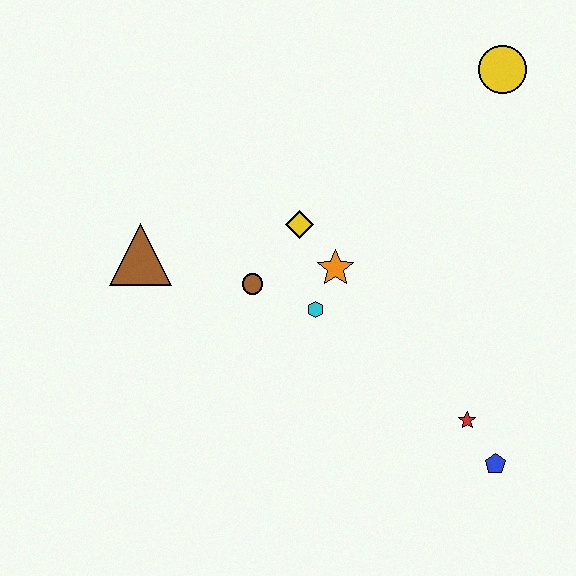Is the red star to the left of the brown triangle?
No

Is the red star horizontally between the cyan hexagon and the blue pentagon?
Yes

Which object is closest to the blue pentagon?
The red star is closest to the blue pentagon.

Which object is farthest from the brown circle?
The yellow circle is farthest from the brown circle.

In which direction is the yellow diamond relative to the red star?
The yellow diamond is above the red star.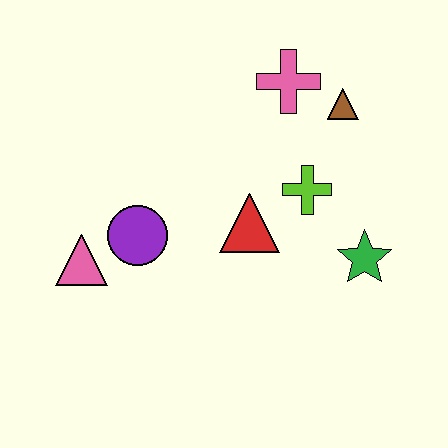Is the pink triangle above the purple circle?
No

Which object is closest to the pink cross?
The brown triangle is closest to the pink cross.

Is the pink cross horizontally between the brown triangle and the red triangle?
Yes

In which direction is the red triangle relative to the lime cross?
The red triangle is to the left of the lime cross.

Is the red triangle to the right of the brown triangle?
No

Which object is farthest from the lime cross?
The pink triangle is farthest from the lime cross.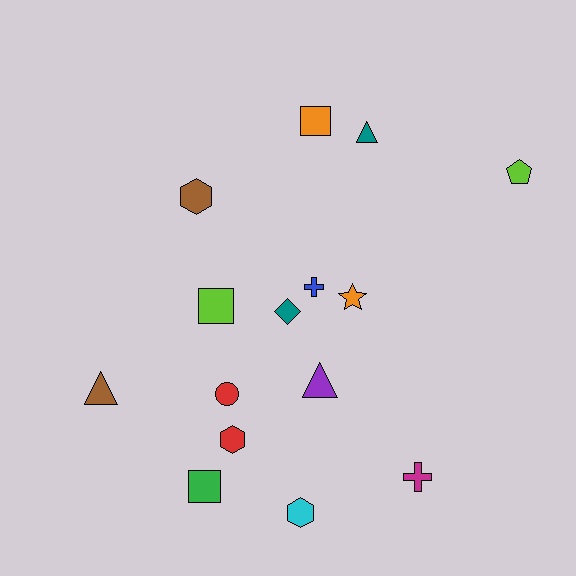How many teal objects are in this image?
There are 2 teal objects.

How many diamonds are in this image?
There is 1 diamond.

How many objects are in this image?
There are 15 objects.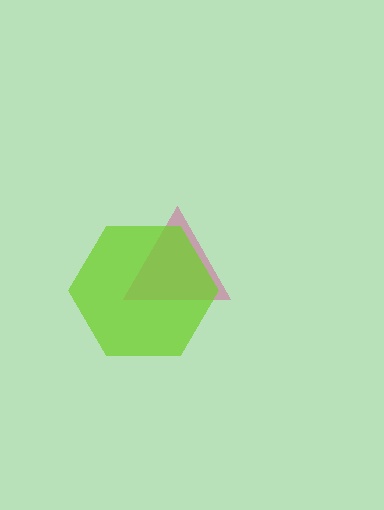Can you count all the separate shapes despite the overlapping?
Yes, there are 2 separate shapes.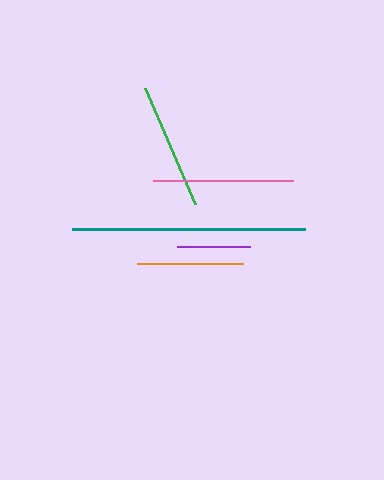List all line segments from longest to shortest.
From longest to shortest: teal, pink, green, orange, purple.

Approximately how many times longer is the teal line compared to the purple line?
The teal line is approximately 3.2 times the length of the purple line.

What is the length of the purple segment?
The purple segment is approximately 74 pixels long.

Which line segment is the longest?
The teal line is the longest at approximately 233 pixels.